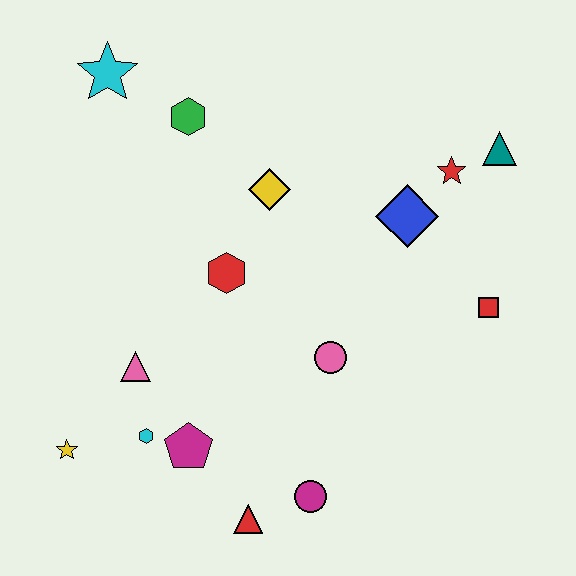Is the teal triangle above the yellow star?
Yes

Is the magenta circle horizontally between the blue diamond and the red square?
No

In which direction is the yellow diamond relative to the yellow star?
The yellow diamond is above the yellow star.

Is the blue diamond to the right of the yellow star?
Yes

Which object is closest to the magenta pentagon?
The cyan hexagon is closest to the magenta pentagon.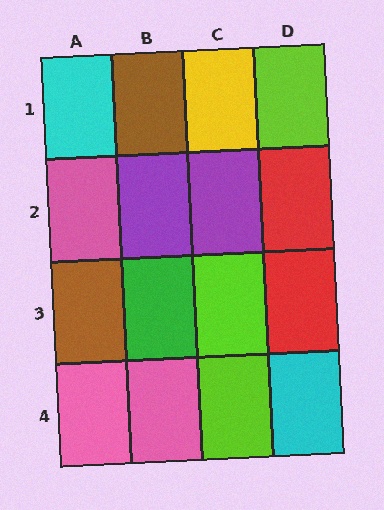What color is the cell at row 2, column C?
Purple.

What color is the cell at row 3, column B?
Green.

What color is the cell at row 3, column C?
Lime.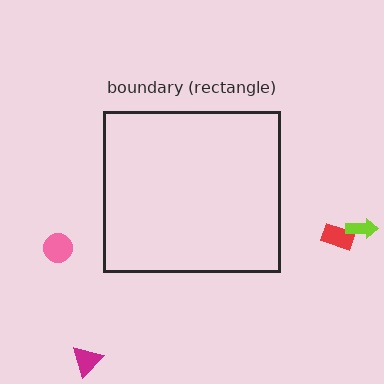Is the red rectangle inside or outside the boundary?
Outside.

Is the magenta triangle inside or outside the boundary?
Outside.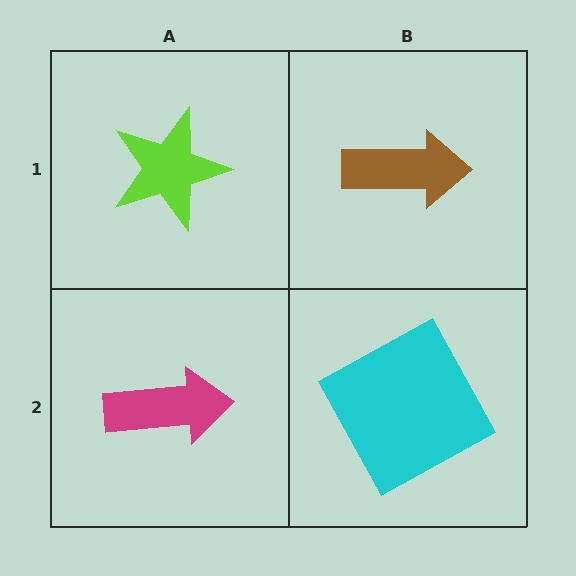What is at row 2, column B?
A cyan square.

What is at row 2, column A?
A magenta arrow.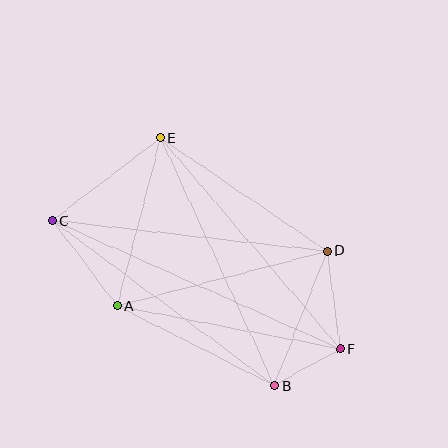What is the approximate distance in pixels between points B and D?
The distance between B and D is approximately 145 pixels.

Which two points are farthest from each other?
Points C and F are farthest from each other.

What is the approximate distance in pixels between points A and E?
The distance between A and E is approximately 173 pixels.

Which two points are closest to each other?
Points B and F are closest to each other.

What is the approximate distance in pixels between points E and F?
The distance between E and F is approximately 277 pixels.